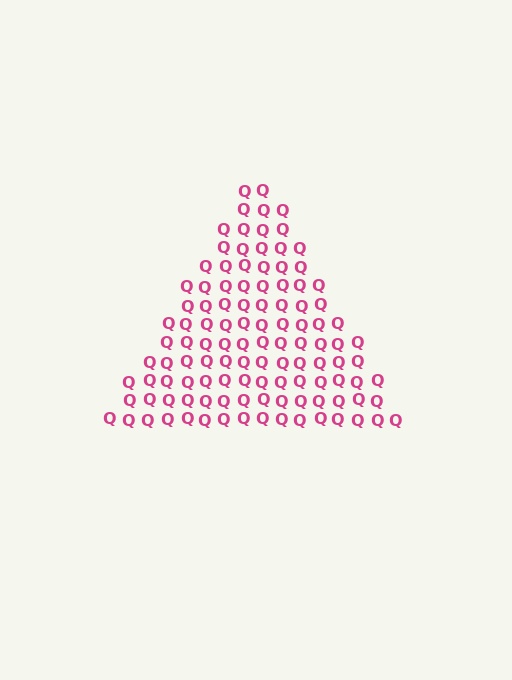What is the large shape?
The large shape is a triangle.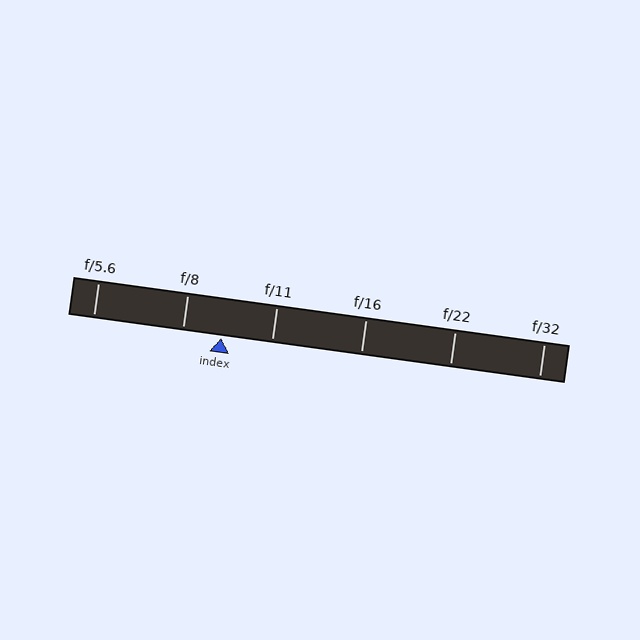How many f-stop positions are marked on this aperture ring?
There are 6 f-stop positions marked.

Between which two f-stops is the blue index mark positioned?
The index mark is between f/8 and f/11.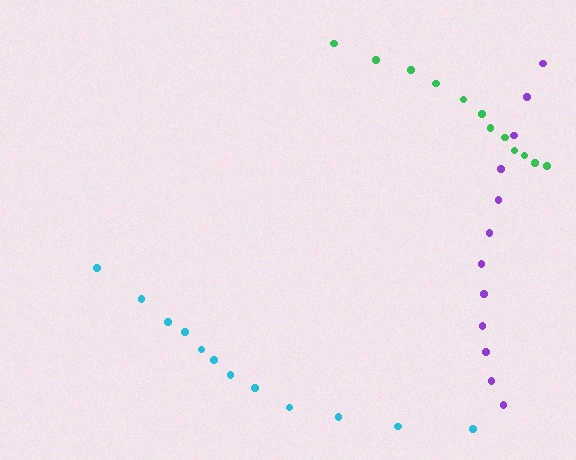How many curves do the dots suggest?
There are 3 distinct paths.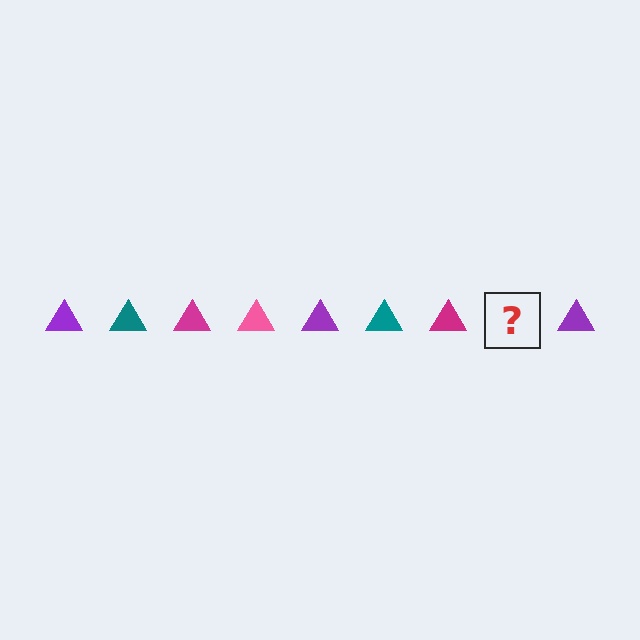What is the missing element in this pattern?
The missing element is a pink triangle.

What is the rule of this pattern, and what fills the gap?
The rule is that the pattern cycles through purple, teal, magenta, pink triangles. The gap should be filled with a pink triangle.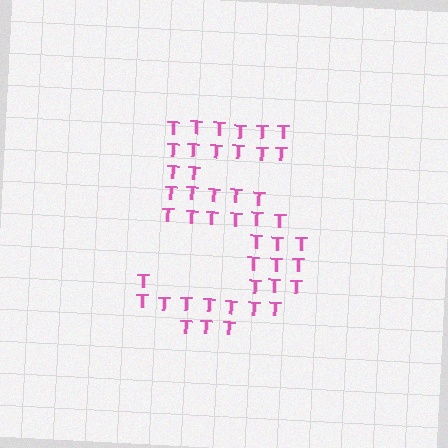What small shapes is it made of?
It is made of small letter T's.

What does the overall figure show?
The overall figure shows the digit 5.